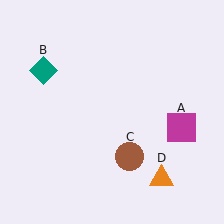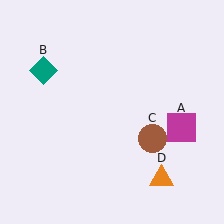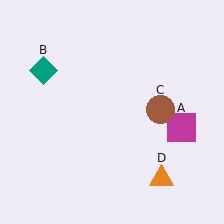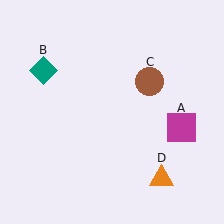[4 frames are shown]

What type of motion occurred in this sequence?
The brown circle (object C) rotated counterclockwise around the center of the scene.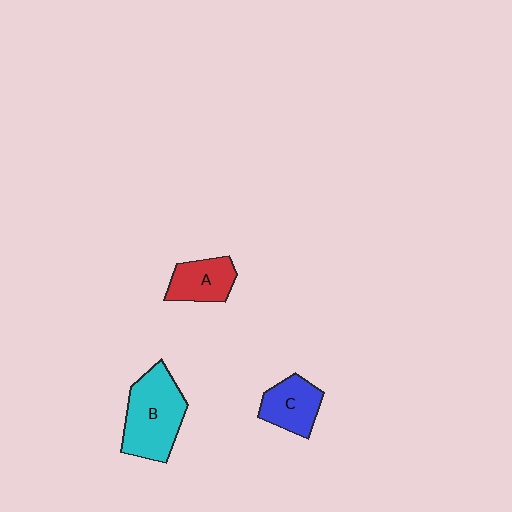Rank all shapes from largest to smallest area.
From largest to smallest: B (cyan), C (blue), A (red).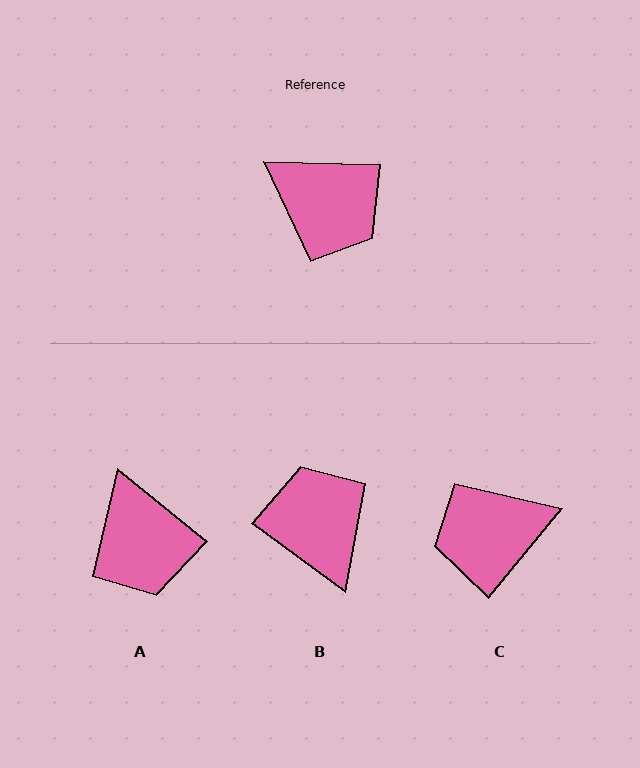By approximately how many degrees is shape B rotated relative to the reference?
Approximately 145 degrees counter-clockwise.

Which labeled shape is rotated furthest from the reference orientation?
B, about 145 degrees away.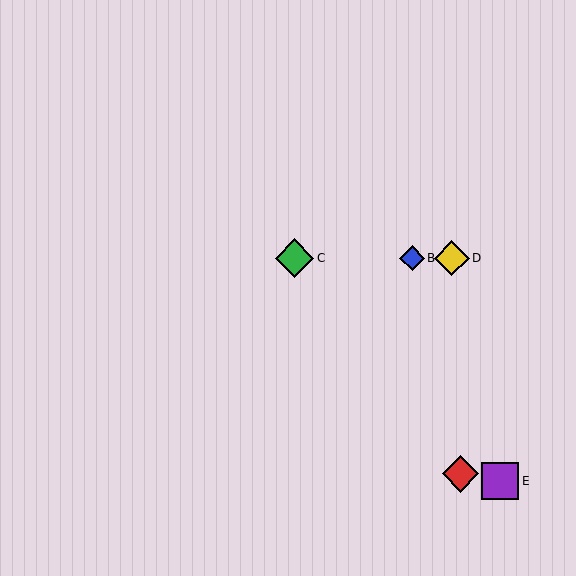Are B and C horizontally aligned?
Yes, both are at y≈258.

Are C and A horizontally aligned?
No, C is at y≈258 and A is at y≈474.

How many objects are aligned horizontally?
3 objects (B, C, D) are aligned horizontally.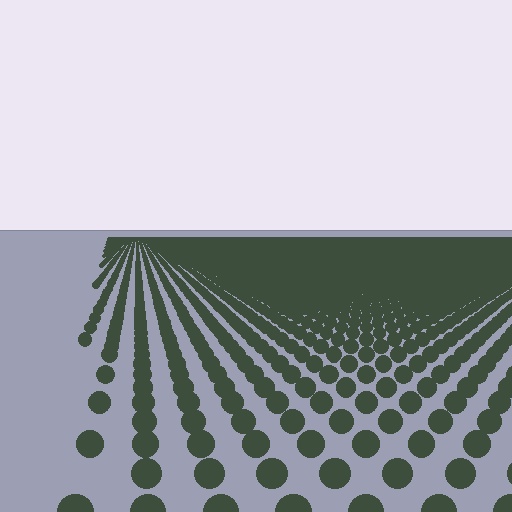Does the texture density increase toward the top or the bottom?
Density increases toward the top.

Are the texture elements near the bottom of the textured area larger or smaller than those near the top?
Larger. Near the bottom, elements are closer to the viewer and appear at a bigger on-screen size.